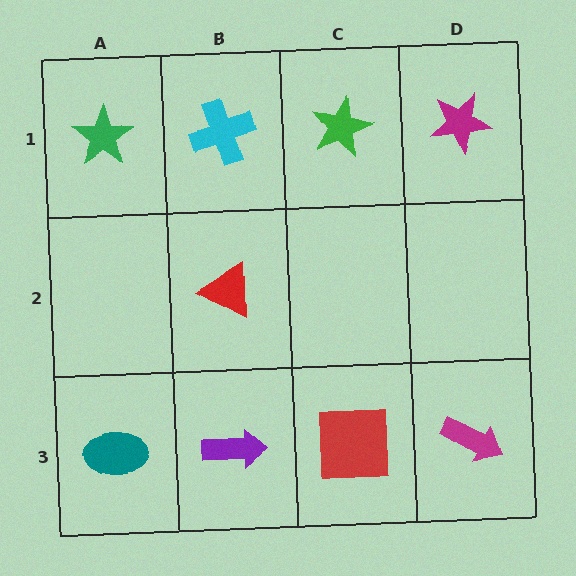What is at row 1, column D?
A magenta star.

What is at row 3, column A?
A teal ellipse.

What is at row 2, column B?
A red triangle.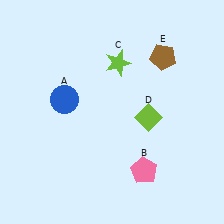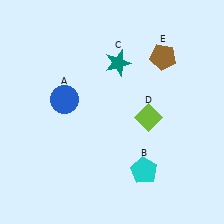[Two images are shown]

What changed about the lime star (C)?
In Image 1, C is lime. In Image 2, it changed to teal.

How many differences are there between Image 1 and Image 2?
There are 2 differences between the two images.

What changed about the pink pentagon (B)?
In Image 1, B is pink. In Image 2, it changed to cyan.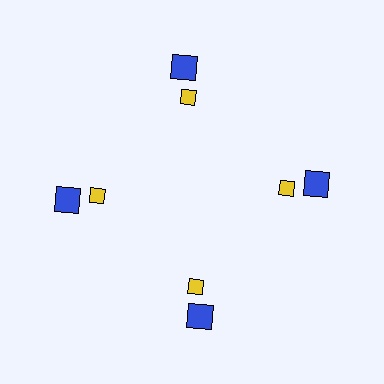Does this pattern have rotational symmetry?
Yes, this pattern has 4-fold rotational symmetry. It looks the same after rotating 90 degrees around the center.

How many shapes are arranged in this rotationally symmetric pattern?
There are 8 shapes, arranged in 4 groups of 2.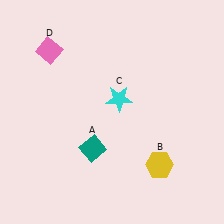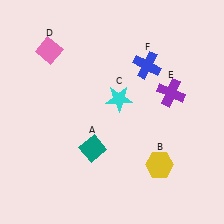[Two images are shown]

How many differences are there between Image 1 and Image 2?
There are 2 differences between the two images.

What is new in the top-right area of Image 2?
A purple cross (E) was added in the top-right area of Image 2.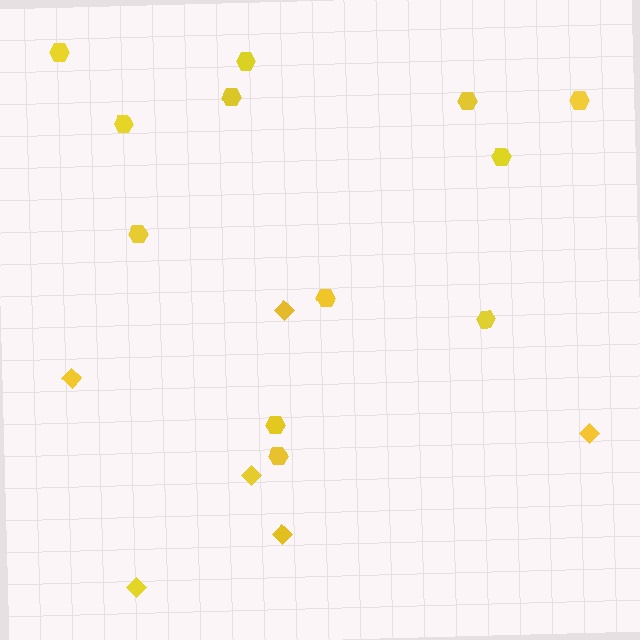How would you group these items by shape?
There are 2 groups: one group of hexagons (12) and one group of diamonds (6).